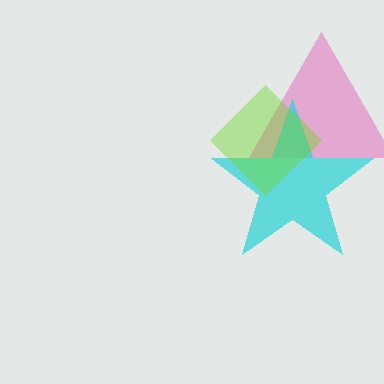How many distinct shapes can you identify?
There are 3 distinct shapes: a pink triangle, a cyan star, a lime diamond.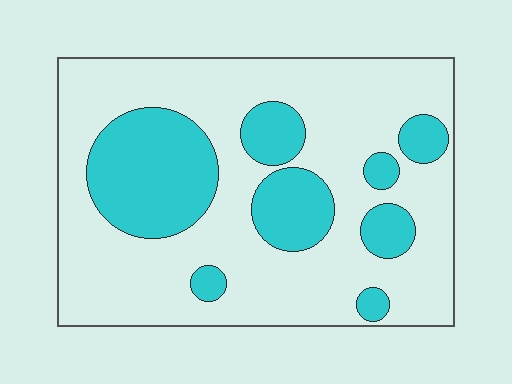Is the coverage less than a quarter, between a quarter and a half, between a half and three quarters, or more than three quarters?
Between a quarter and a half.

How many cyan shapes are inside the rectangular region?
8.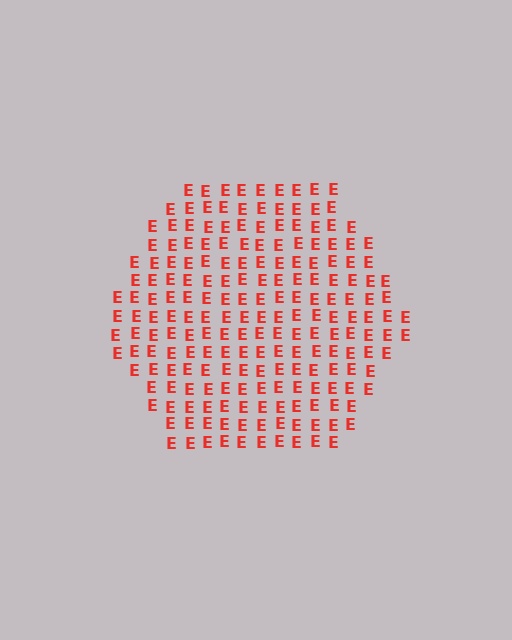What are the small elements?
The small elements are letter E's.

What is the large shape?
The large shape is a hexagon.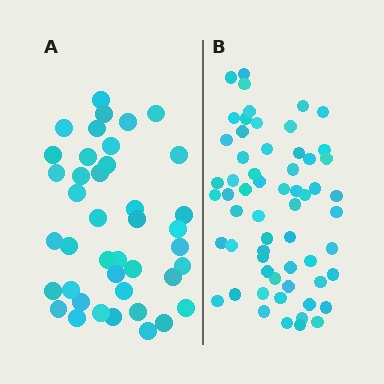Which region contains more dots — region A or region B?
Region B (the right region) has more dots.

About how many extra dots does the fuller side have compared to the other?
Region B has approximately 20 more dots than region A.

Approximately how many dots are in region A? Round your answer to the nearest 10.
About 40 dots. (The exact count is 41, which rounds to 40.)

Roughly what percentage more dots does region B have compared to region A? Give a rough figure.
About 45% more.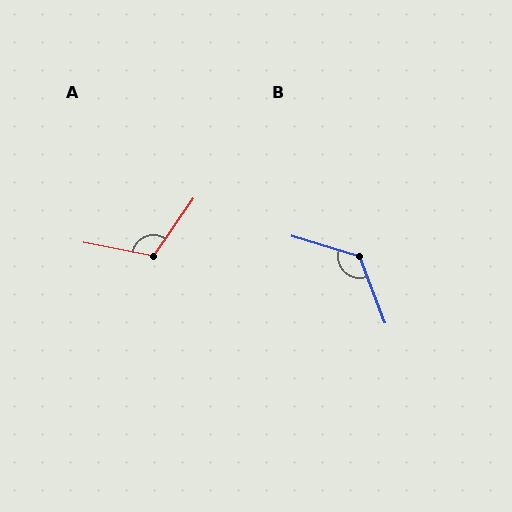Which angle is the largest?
B, at approximately 128 degrees.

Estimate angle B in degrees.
Approximately 128 degrees.